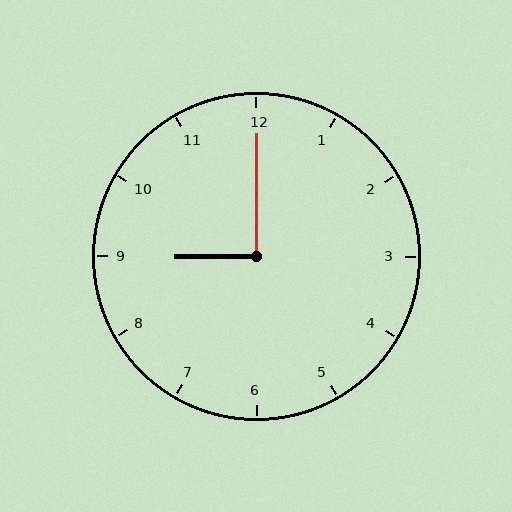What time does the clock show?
9:00.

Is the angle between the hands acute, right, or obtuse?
It is right.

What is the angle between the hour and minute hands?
Approximately 90 degrees.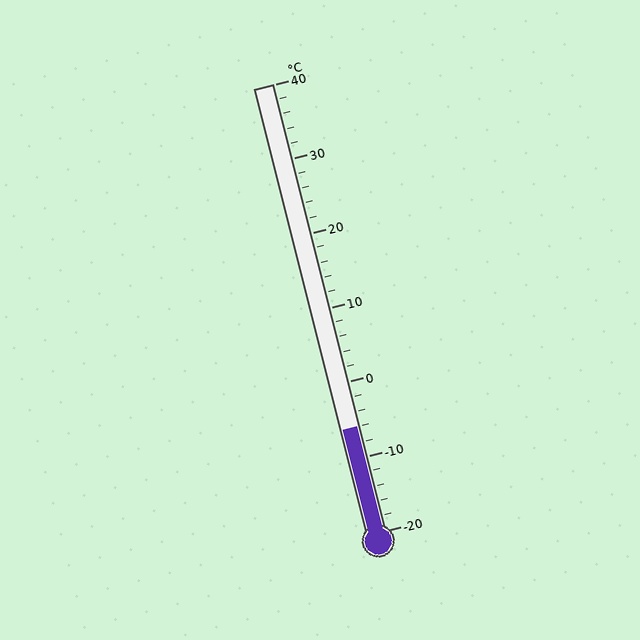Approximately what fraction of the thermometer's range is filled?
The thermometer is filled to approximately 25% of its range.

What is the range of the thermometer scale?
The thermometer scale ranges from -20°C to 40°C.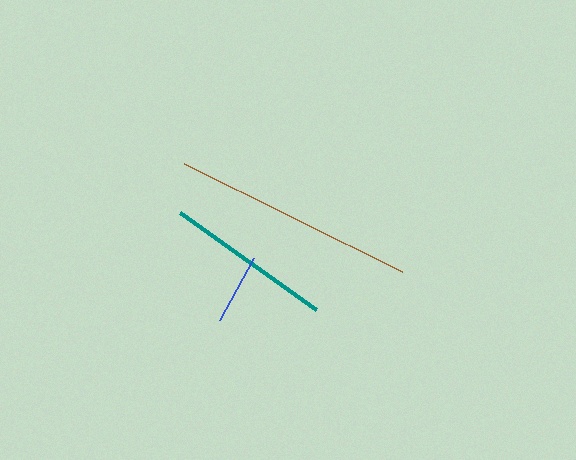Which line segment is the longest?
The brown line is the longest at approximately 244 pixels.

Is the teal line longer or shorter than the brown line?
The brown line is longer than the teal line.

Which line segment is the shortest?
The blue line is the shortest at approximately 70 pixels.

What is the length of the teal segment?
The teal segment is approximately 167 pixels long.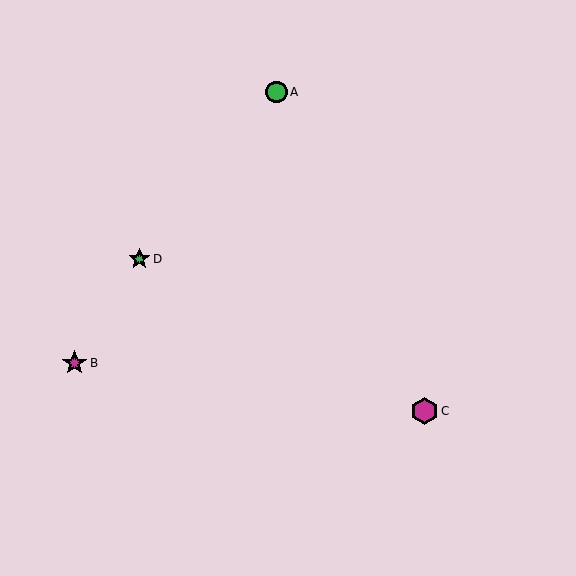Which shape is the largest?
The magenta hexagon (labeled C) is the largest.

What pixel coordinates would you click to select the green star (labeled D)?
Click at (139, 259) to select the green star D.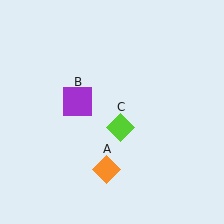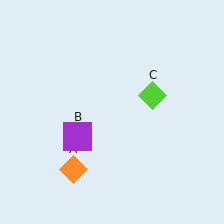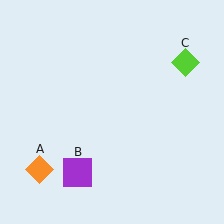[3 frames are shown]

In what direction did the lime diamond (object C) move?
The lime diamond (object C) moved up and to the right.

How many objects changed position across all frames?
3 objects changed position: orange diamond (object A), purple square (object B), lime diamond (object C).